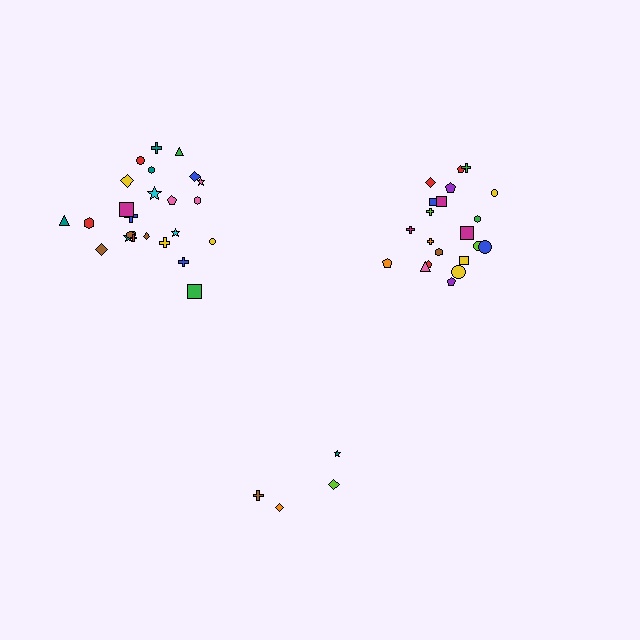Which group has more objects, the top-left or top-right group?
The top-left group.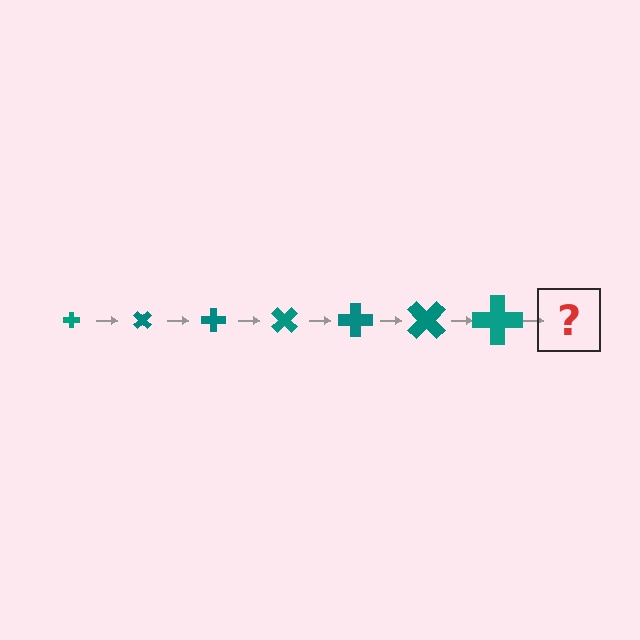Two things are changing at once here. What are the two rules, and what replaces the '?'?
The two rules are that the cross grows larger each step and it rotates 45 degrees each step. The '?' should be a cross, larger than the previous one and rotated 315 degrees from the start.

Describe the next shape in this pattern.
It should be a cross, larger than the previous one and rotated 315 degrees from the start.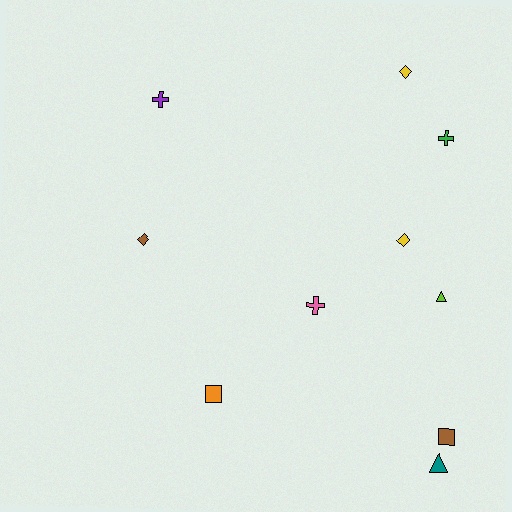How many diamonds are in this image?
There are 3 diamonds.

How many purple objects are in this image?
There is 1 purple object.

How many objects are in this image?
There are 10 objects.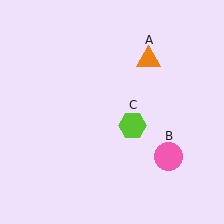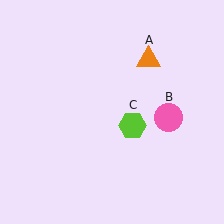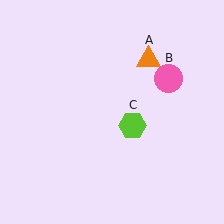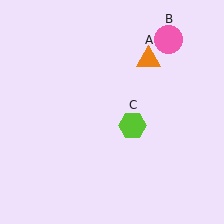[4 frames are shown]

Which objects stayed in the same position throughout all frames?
Orange triangle (object A) and lime hexagon (object C) remained stationary.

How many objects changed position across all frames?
1 object changed position: pink circle (object B).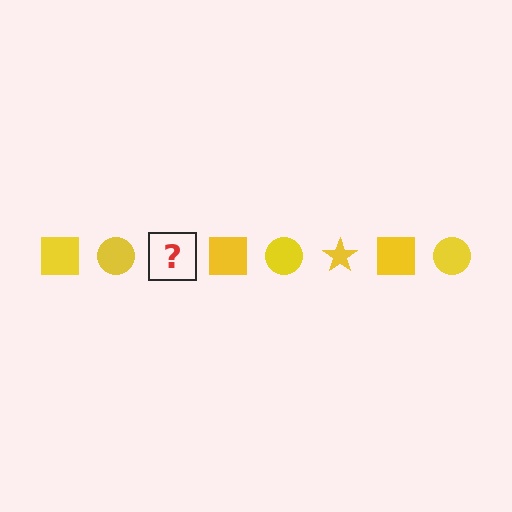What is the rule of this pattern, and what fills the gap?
The rule is that the pattern cycles through square, circle, star shapes in yellow. The gap should be filled with a yellow star.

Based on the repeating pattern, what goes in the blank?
The blank should be a yellow star.